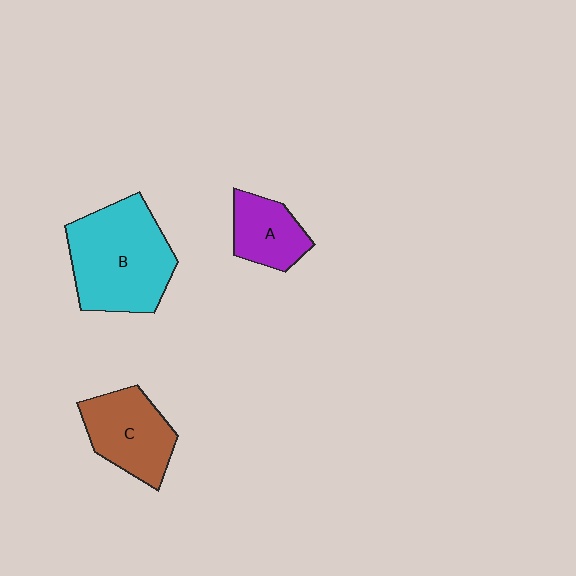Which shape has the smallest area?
Shape A (purple).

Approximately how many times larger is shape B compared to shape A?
Approximately 2.2 times.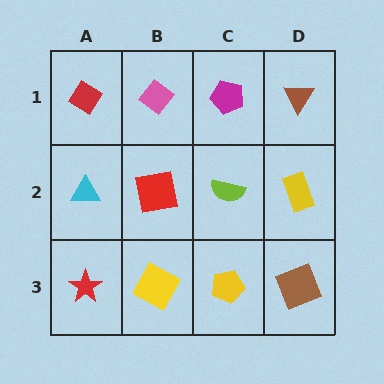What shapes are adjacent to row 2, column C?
A magenta pentagon (row 1, column C), a yellow pentagon (row 3, column C), a red square (row 2, column B), a yellow rectangle (row 2, column D).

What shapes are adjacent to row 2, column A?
A red diamond (row 1, column A), a red star (row 3, column A), a red square (row 2, column B).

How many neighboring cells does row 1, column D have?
2.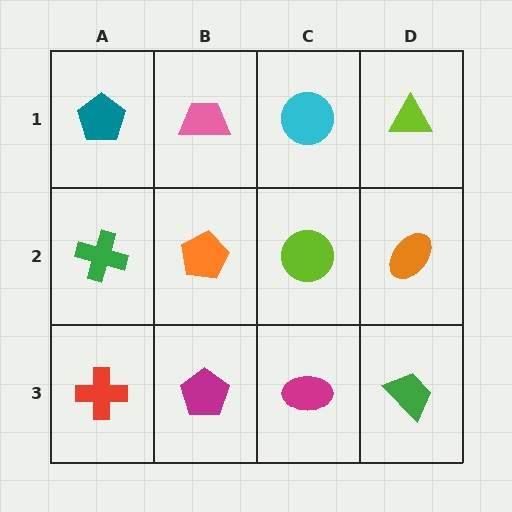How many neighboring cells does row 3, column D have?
2.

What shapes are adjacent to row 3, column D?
An orange ellipse (row 2, column D), a magenta ellipse (row 3, column C).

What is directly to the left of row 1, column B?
A teal pentagon.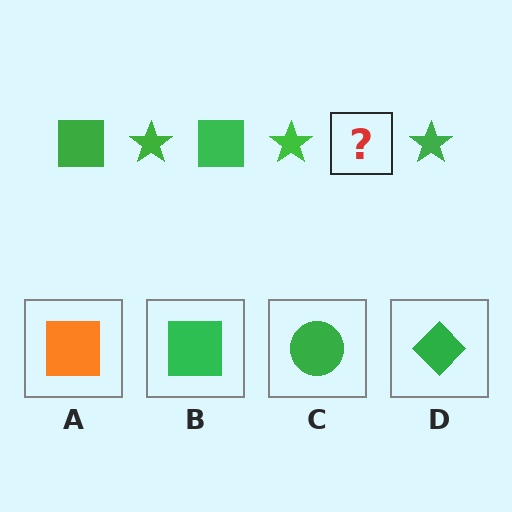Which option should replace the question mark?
Option B.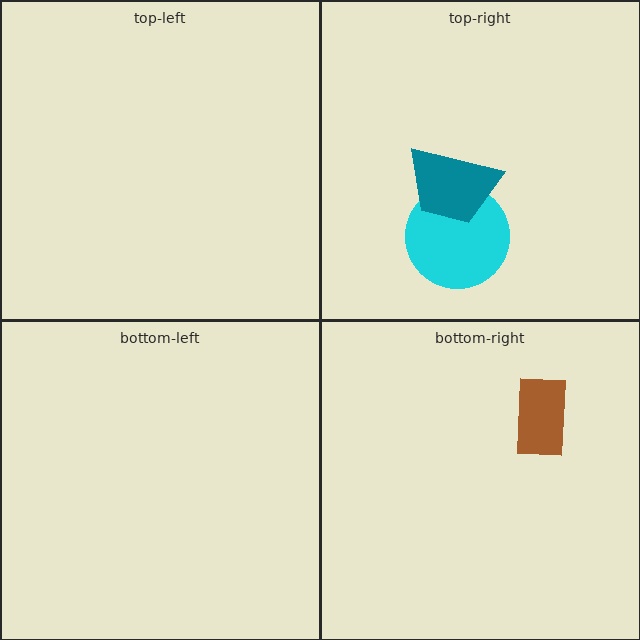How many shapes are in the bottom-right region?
1.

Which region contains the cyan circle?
The top-right region.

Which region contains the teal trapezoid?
The top-right region.